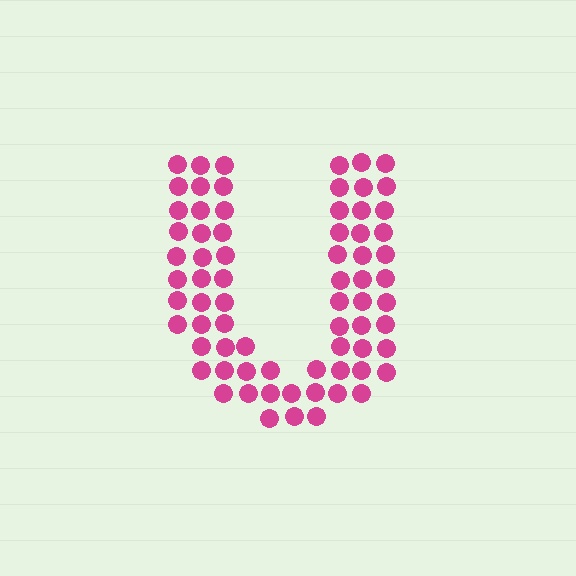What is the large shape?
The large shape is the letter U.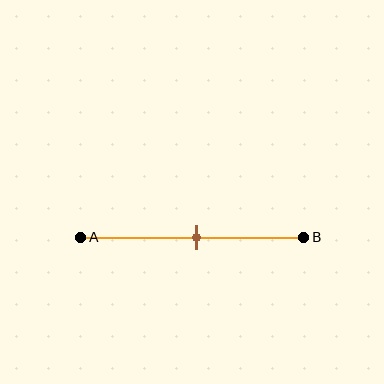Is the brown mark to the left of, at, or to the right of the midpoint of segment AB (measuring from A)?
The brown mark is approximately at the midpoint of segment AB.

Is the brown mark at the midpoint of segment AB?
Yes, the mark is approximately at the midpoint.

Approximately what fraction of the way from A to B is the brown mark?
The brown mark is approximately 50% of the way from A to B.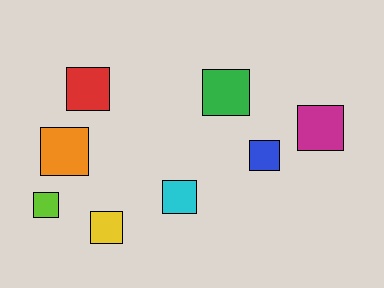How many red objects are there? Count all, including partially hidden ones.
There is 1 red object.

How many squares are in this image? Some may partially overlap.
There are 8 squares.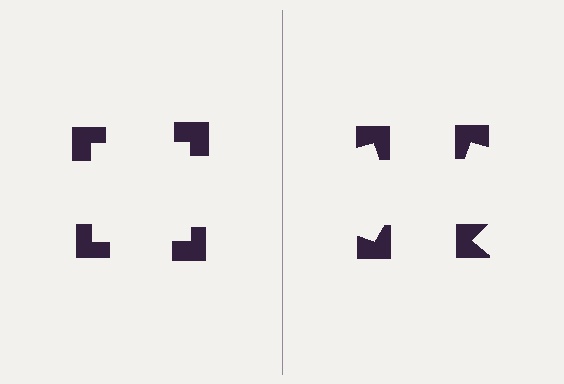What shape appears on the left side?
An illusory square.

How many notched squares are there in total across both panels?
8 — 4 on each side.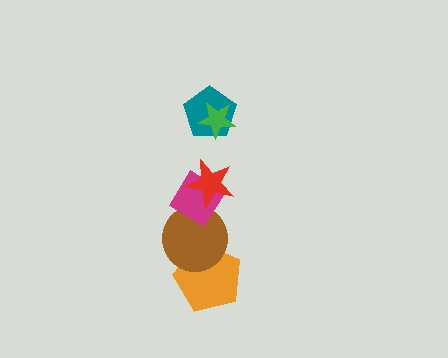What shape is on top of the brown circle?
The magenta diamond is on top of the brown circle.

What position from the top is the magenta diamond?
The magenta diamond is 4th from the top.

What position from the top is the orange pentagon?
The orange pentagon is 6th from the top.